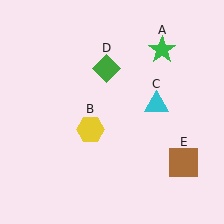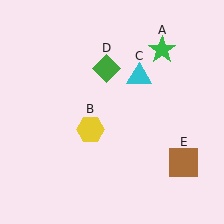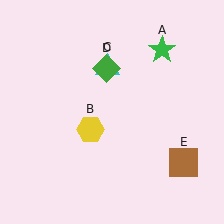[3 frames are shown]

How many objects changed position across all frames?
1 object changed position: cyan triangle (object C).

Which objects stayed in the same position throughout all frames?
Green star (object A) and yellow hexagon (object B) and green diamond (object D) and brown square (object E) remained stationary.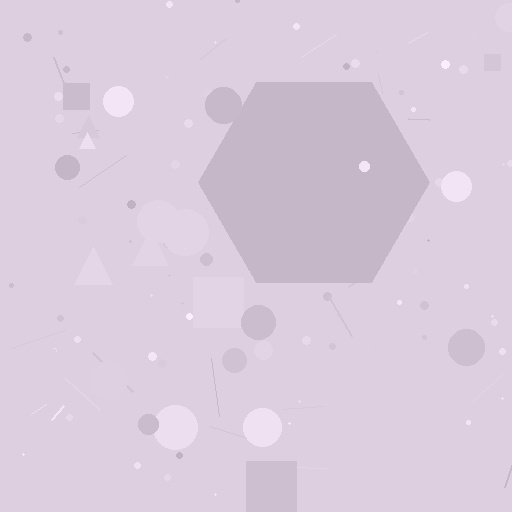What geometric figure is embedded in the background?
A hexagon is embedded in the background.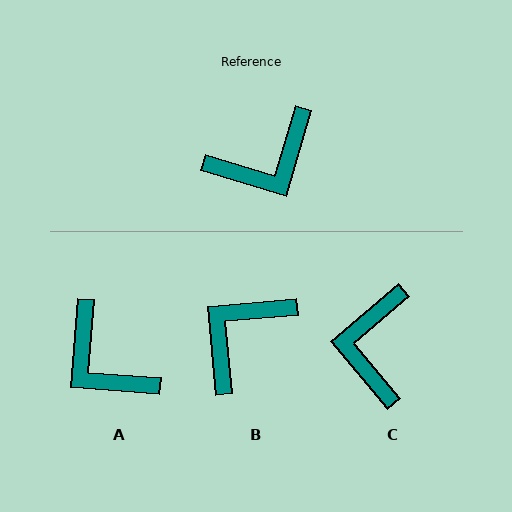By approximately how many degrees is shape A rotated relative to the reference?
Approximately 78 degrees clockwise.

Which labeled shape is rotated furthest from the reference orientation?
B, about 159 degrees away.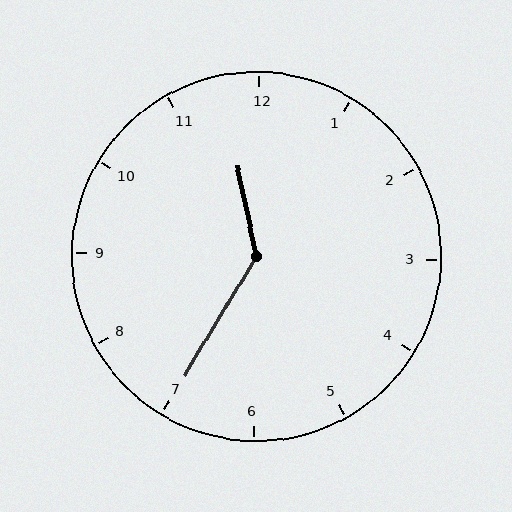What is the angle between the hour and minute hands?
Approximately 138 degrees.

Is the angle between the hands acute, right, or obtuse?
It is obtuse.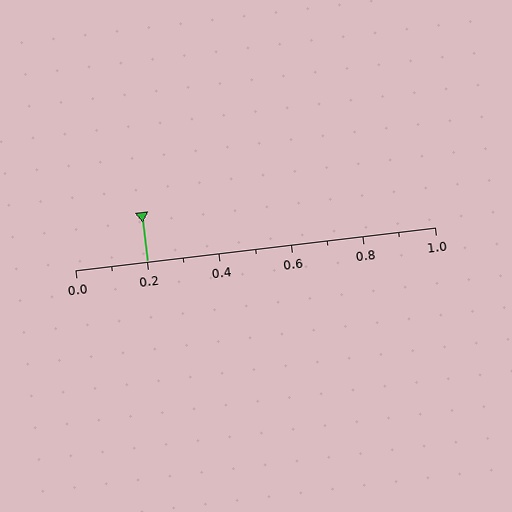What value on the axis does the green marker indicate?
The marker indicates approximately 0.2.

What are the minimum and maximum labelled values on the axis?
The axis runs from 0.0 to 1.0.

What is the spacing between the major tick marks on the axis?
The major ticks are spaced 0.2 apart.